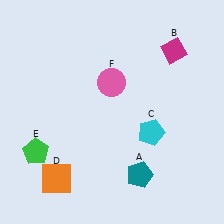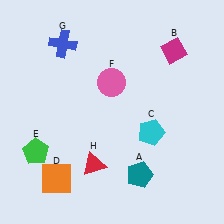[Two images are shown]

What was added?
A blue cross (G), a red triangle (H) were added in Image 2.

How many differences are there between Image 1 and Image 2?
There are 2 differences between the two images.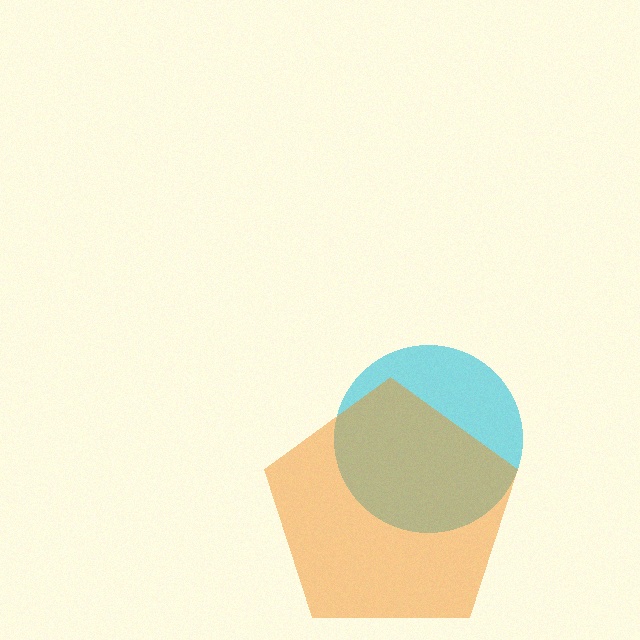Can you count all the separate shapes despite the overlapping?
Yes, there are 2 separate shapes.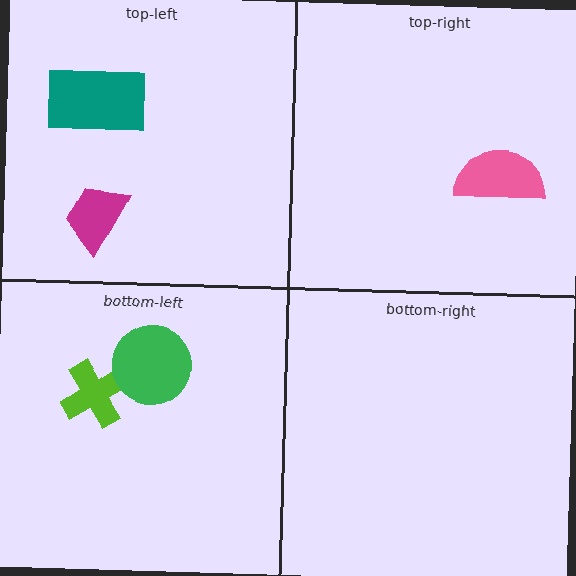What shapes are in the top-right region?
The pink semicircle.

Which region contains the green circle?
The bottom-left region.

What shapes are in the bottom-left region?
The lime cross, the green circle.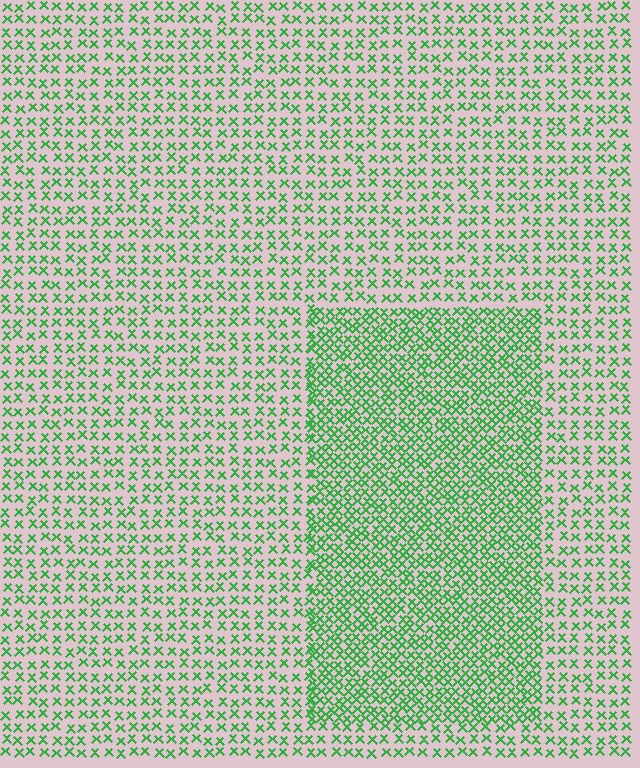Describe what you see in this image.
The image contains small green elements arranged at two different densities. A rectangle-shaped region is visible where the elements are more densely packed than the surrounding area.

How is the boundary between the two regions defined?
The boundary is defined by a change in element density (approximately 2.0x ratio). All elements are the same color, size, and shape.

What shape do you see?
I see a rectangle.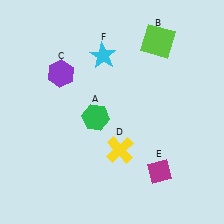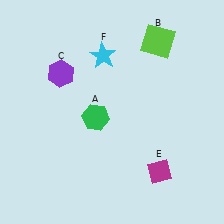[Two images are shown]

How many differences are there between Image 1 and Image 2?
There is 1 difference between the two images.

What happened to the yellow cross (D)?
The yellow cross (D) was removed in Image 2. It was in the bottom-right area of Image 1.